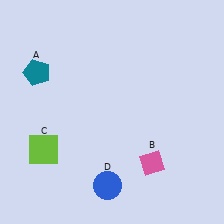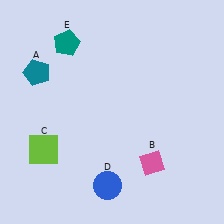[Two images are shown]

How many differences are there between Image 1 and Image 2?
There is 1 difference between the two images.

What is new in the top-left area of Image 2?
A teal pentagon (E) was added in the top-left area of Image 2.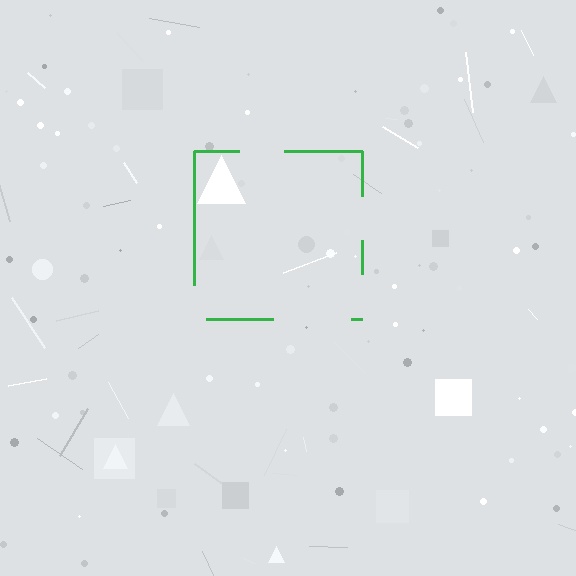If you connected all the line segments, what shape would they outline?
They would outline a square.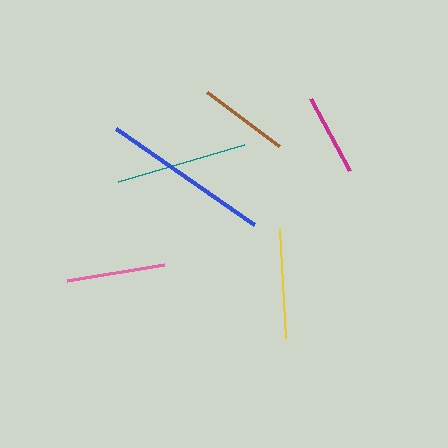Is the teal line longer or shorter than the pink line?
The teal line is longer than the pink line.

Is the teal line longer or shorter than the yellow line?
The teal line is longer than the yellow line.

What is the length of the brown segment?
The brown segment is approximately 91 pixels long.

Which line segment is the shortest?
The magenta line is the shortest at approximately 82 pixels.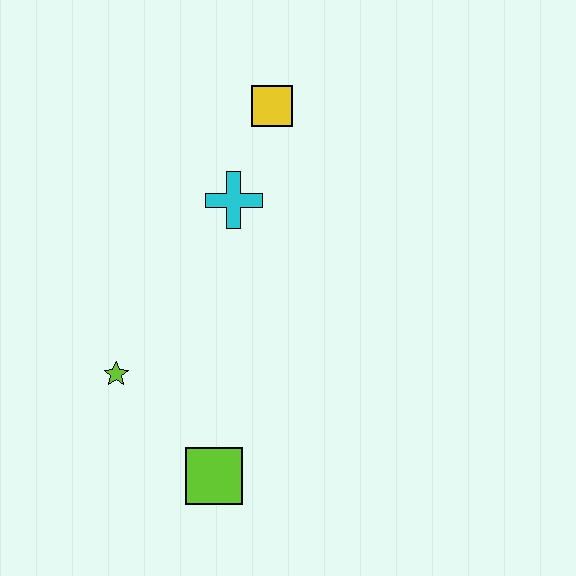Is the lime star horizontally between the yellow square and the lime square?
No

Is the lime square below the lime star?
Yes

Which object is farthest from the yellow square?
The lime square is farthest from the yellow square.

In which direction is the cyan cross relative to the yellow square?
The cyan cross is below the yellow square.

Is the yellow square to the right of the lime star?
Yes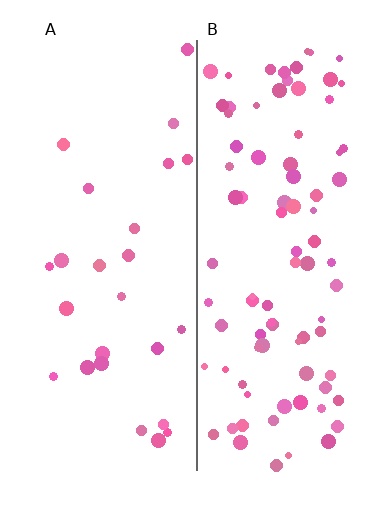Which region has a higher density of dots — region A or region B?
B (the right).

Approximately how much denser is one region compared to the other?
Approximately 3.5× — region B over region A.